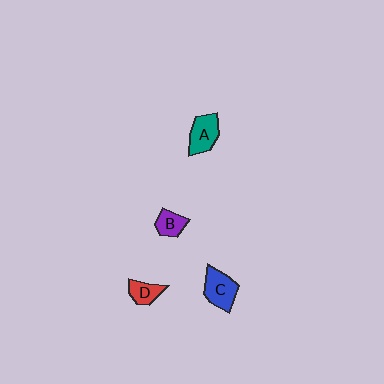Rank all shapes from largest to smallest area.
From largest to smallest: C (blue), A (teal), D (red), B (purple).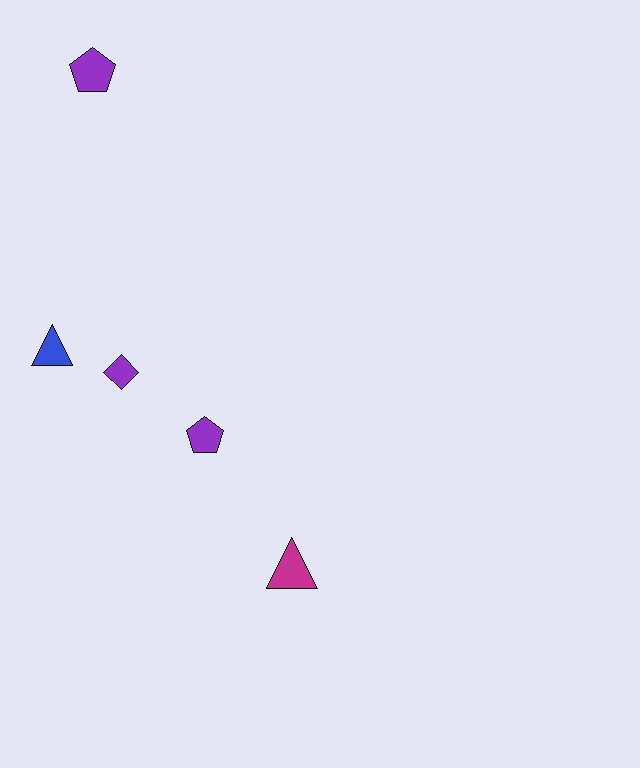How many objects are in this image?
There are 5 objects.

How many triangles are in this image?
There are 2 triangles.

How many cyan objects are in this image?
There are no cyan objects.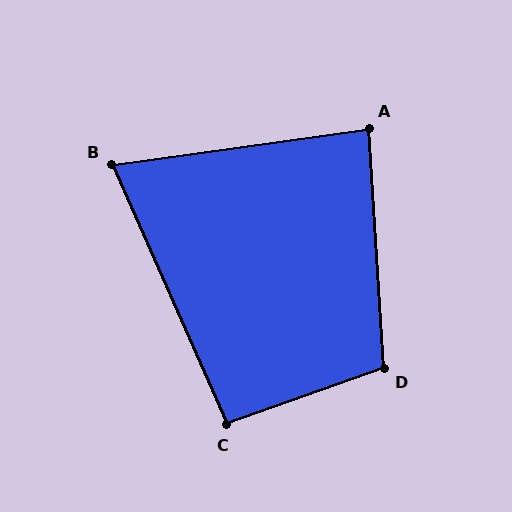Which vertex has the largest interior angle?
D, at approximately 106 degrees.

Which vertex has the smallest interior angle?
B, at approximately 74 degrees.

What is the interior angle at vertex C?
Approximately 94 degrees (approximately right).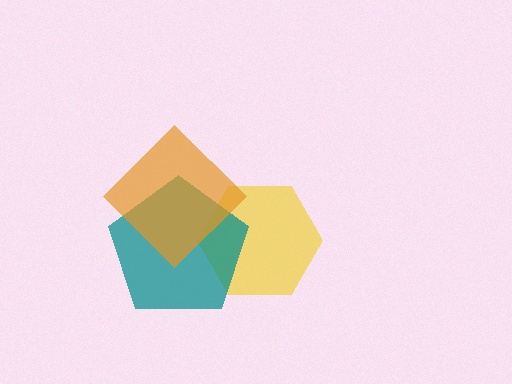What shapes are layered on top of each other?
The layered shapes are: a yellow hexagon, a teal pentagon, an orange diamond.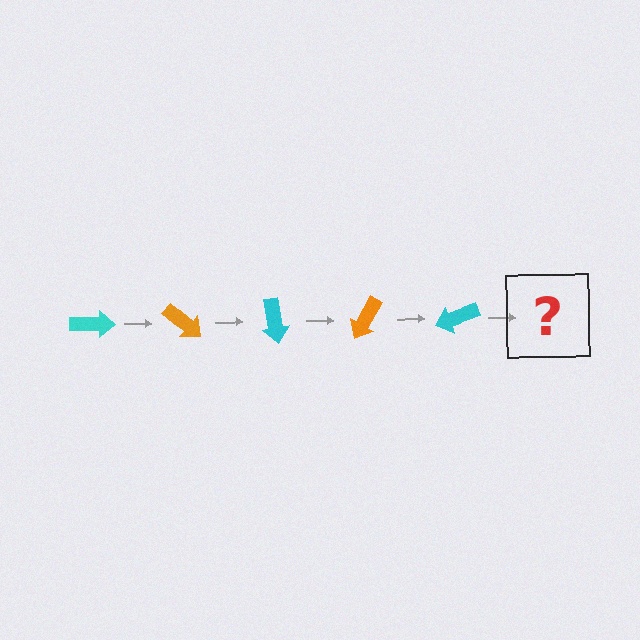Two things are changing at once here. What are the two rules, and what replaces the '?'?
The two rules are that it rotates 40 degrees each step and the color cycles through cyan and orange. The '?' should be an orange arrow, rotated 200 degrees from the start.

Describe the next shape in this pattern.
It should be an orange arrow, rotated 200 degrees from the start.